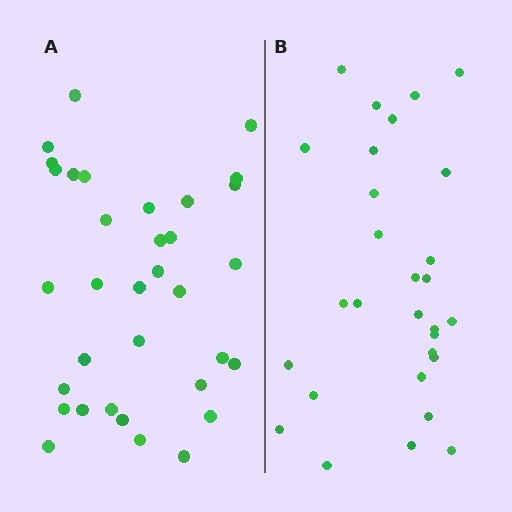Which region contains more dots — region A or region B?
Region A (the left region) has more dots.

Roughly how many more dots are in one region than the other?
Region A has about 5 more dots than region B.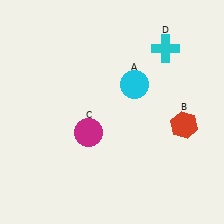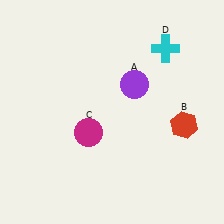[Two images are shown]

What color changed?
The circle (A) changed from cyan in Image 1 to purple in Image 2.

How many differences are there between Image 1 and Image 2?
There is 1 difference between the two images.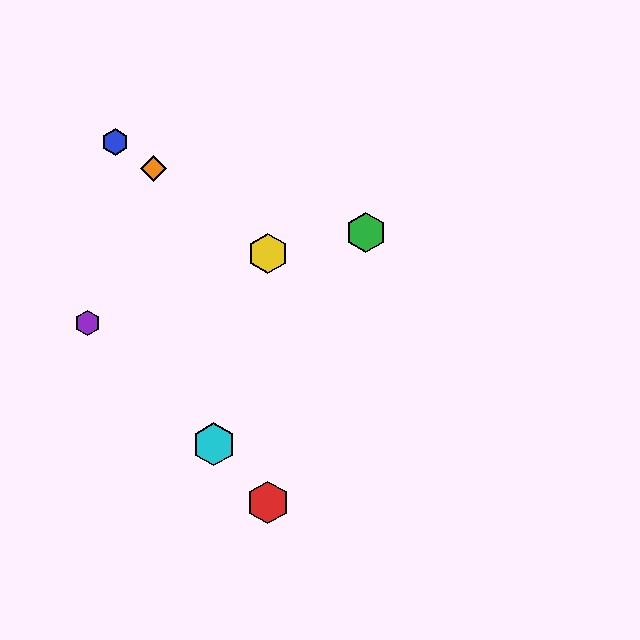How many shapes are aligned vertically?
2 shapes (the red hexagon, the yellow hexagon) are aligned vertically.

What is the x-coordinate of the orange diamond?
The orange diamond is at x≈153.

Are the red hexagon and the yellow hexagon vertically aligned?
Yes, both are at x≈268.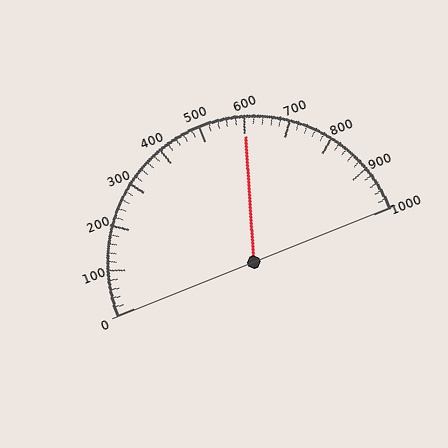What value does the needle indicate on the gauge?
The needle indicates approximately 600.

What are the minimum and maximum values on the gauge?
The gauge ranges from 0 to 1000.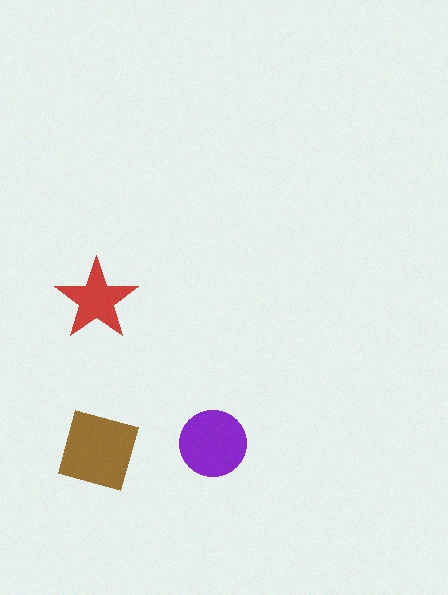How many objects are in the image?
There are 3 objects in the image.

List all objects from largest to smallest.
The brown square, the purple circle, the red star.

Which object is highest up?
The red star is topmost.